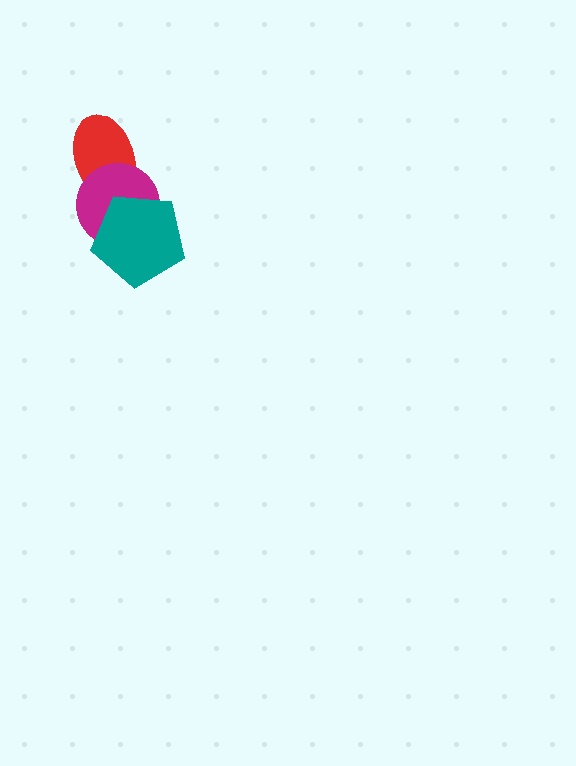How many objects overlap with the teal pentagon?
1 object overlaps with the teal pentagon.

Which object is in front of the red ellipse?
The magenta circle is in front of the red ellipse.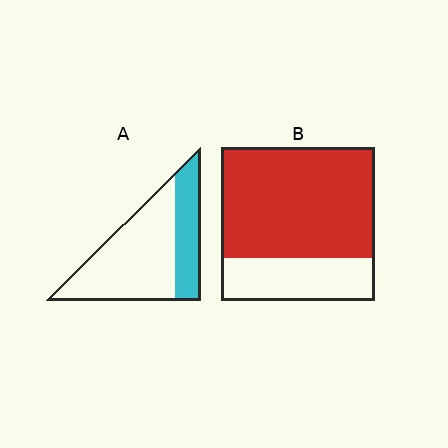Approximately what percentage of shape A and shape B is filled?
A is approximately 30% and B is approximately 70%.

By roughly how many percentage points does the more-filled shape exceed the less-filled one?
By roughly 40 percentage points (B over A).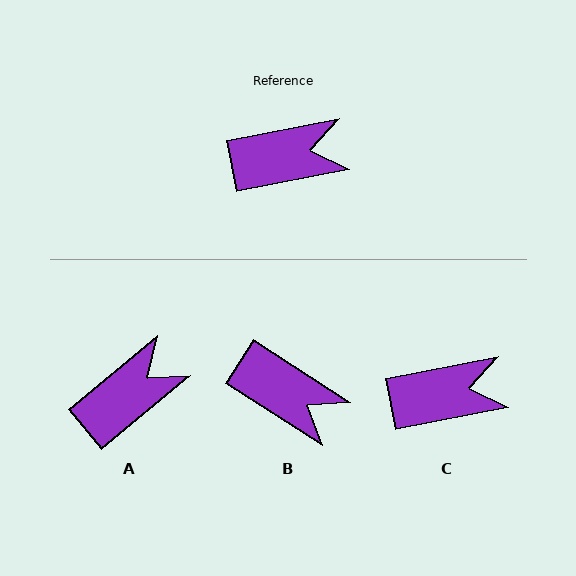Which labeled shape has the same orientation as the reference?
C.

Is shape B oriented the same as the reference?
No, it is off by about 44 degrees.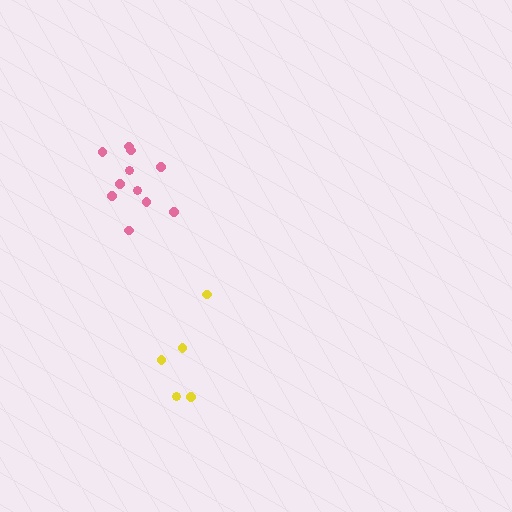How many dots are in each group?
Group 1: 5 dots, Group 2: 11 dots (16 total).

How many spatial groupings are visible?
There are 2 spatial groupings.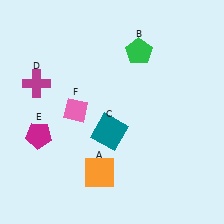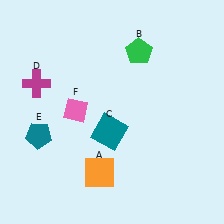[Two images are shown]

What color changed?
The pentagon (E) changed from magenta in Image 1 to teal in Image 2.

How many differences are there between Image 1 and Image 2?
There is 1 difference between the two images.